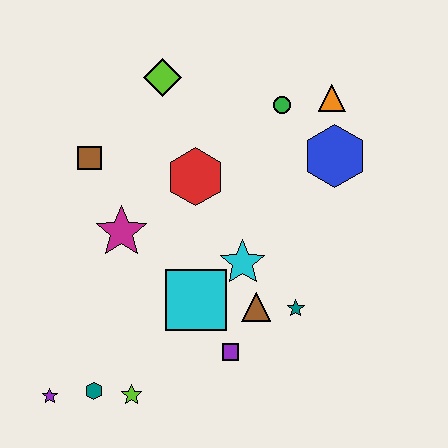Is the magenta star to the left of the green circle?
Yes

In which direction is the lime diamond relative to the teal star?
The lime diamond is above the teal star.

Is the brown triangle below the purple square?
No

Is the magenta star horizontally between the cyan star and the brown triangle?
No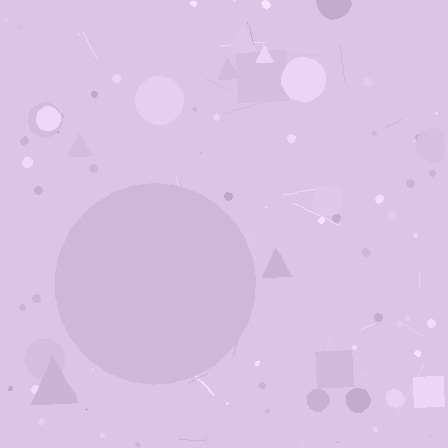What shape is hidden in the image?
A circle is hidden in the image.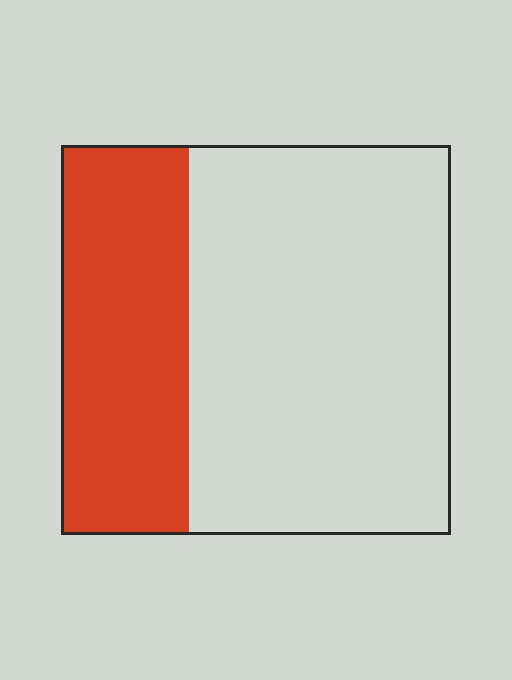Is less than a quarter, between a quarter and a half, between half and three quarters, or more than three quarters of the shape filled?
Between a quarter and a half.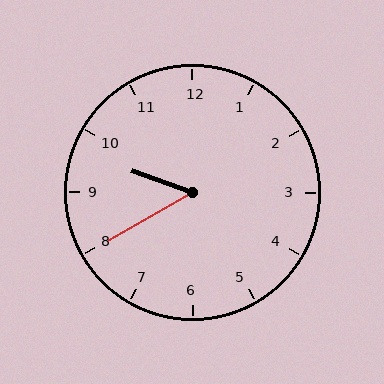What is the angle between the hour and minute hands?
Approximately 50 degrees.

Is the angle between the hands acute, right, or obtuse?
It is acute.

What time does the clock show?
9:40.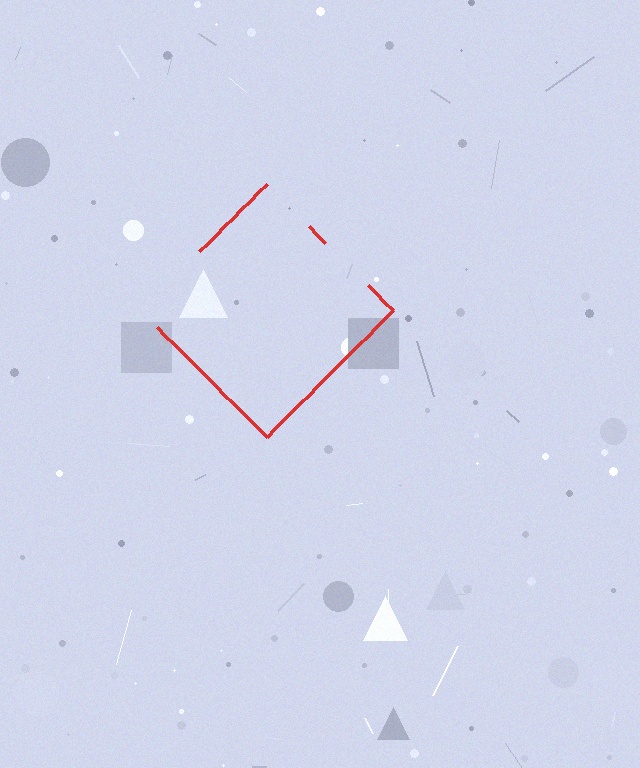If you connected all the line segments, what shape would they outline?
They would outline a diamond.